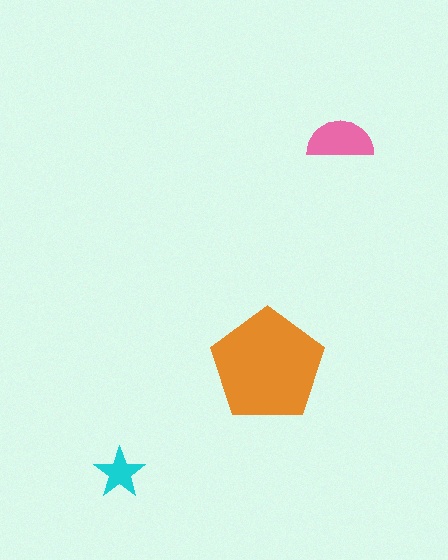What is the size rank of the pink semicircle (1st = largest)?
2nd.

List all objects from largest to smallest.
The orange pentagon, the pink semicircle, the cyan star.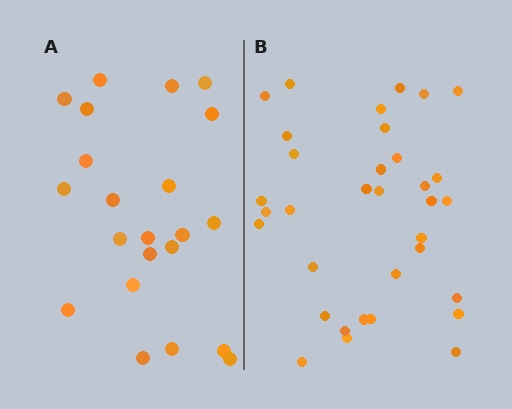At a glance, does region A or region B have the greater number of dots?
Region B (the right region) has more dots.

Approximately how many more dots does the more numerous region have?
Region B has roughly 12 or so more dots than region A.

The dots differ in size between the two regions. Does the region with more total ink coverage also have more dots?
No. Region A has more total ink coverage because its dots are larger, but region B actually contains more individual dots. Total area can be misleading — the number of items is what matters here.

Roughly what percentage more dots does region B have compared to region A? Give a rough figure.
About 55% more.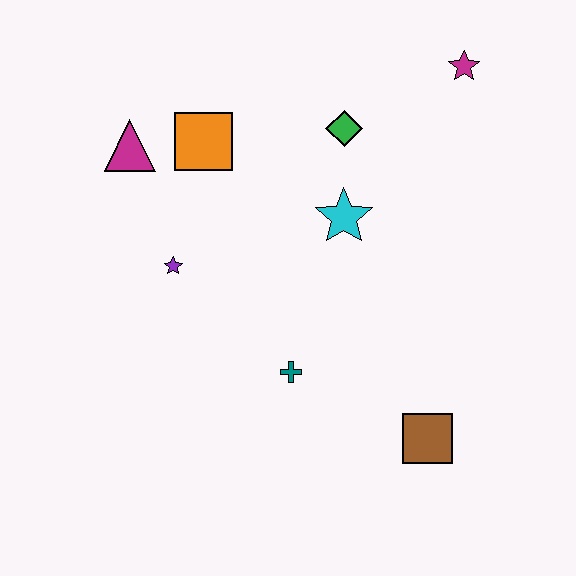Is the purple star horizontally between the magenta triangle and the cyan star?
Yes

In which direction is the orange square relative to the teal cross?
The orange square is above the teal cross.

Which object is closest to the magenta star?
The green diamond is closest to the magenta star.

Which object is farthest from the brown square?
The magenta triangle is farthest from the brown square.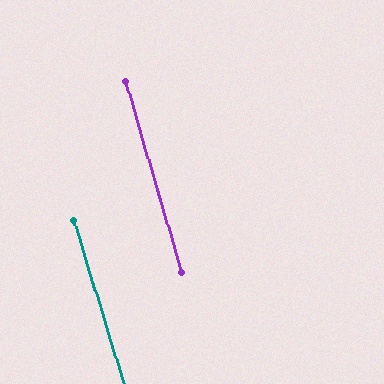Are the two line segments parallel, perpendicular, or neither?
Parallel — their directions differ by only 0.6°.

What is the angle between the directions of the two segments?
Approximately 1 degree.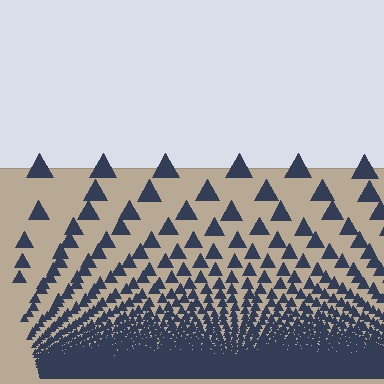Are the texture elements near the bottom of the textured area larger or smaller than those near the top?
Smaller. The gradient is inverted — elements near the bottom are smaller and denser.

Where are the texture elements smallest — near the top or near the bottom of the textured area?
Near the bottom.